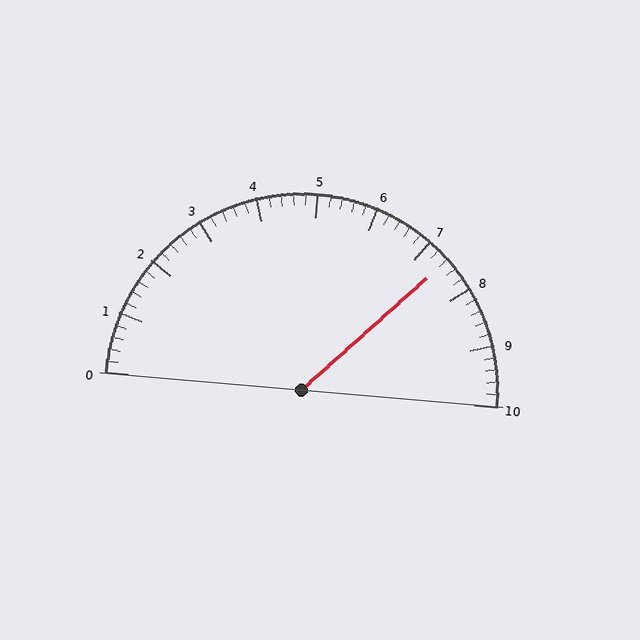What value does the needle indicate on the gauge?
The needle indicates approximately 7.4.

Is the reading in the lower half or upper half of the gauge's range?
The reading is in the upper half of the range (0 to 10).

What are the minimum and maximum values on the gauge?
The gauge ranges from 0 to 10.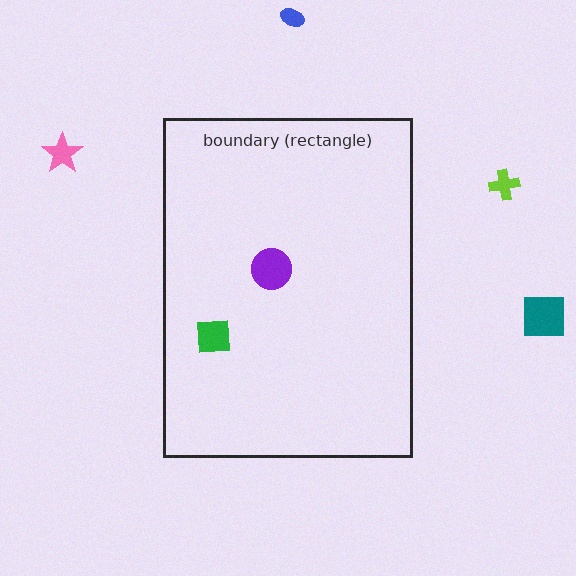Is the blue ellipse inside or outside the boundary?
Outside.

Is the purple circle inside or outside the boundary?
Inside.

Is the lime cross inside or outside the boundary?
Outside.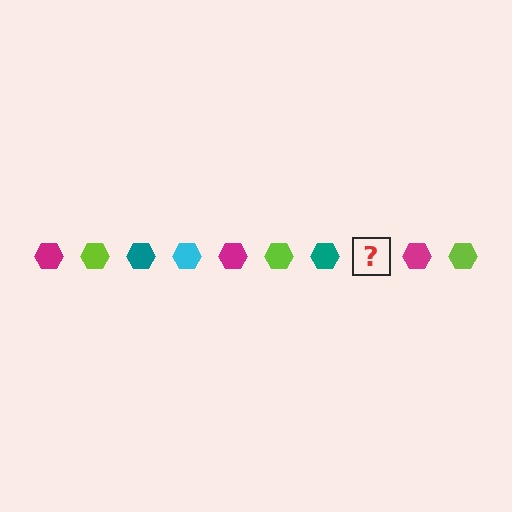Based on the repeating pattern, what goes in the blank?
The blank should be a cyan hexagon.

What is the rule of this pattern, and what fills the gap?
The rule is that the pattern cycles through magenta, lime, teal, cyan hexagons. The gap should be filled with a cyan hexagon.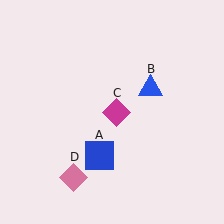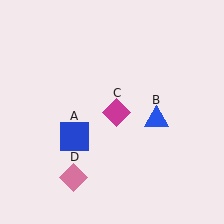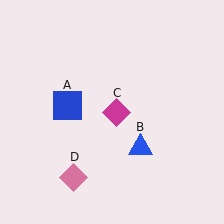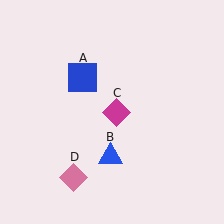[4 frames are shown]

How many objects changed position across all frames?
2 objects changed position: blue square (object A), blue triangle (object B).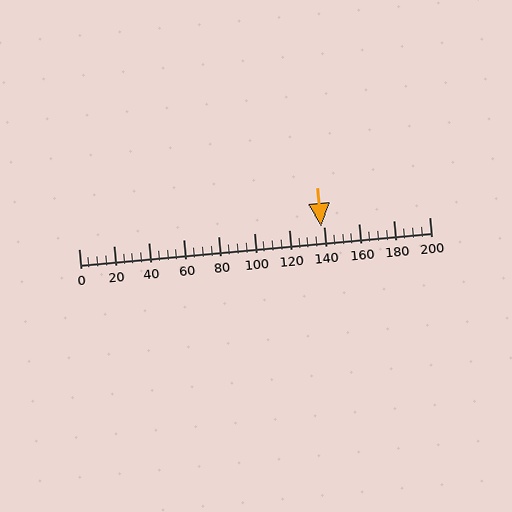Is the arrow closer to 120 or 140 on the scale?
The arrow is closer to 140.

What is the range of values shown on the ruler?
The ruler shows values from 0 to 200.